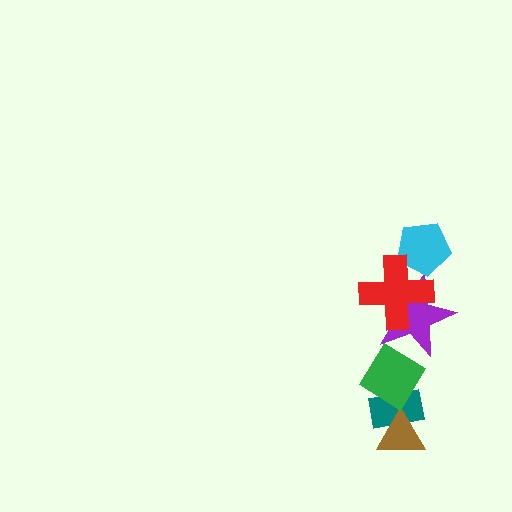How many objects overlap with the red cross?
2 objects overlap with the red cross.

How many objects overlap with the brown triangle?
1 object overlaps with the brown triangle.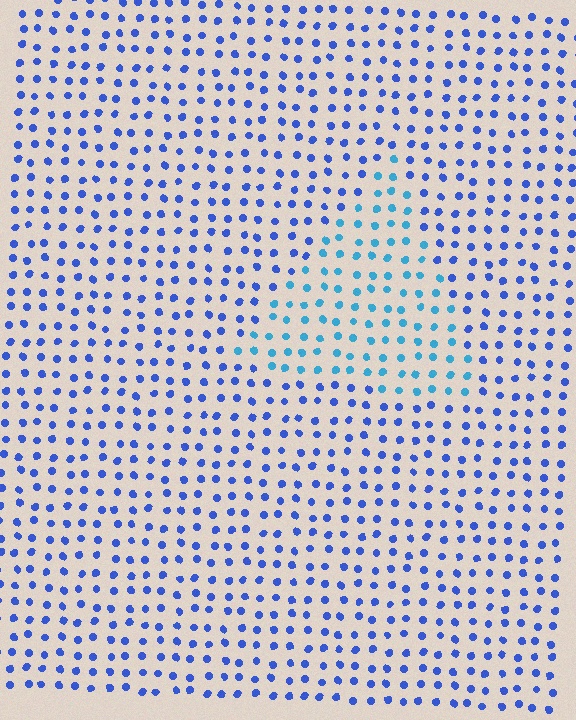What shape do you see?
I see a triangle.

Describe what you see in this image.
The image is filled with small blue elements in a uniform arrangement. A triangle-shaped region is visible where the elements are tinted to a slightly different hue, forming a subtle color boundary.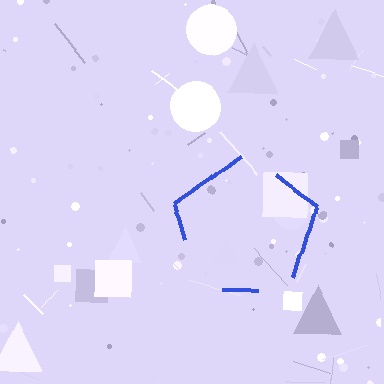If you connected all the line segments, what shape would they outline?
They would outline a pentagon.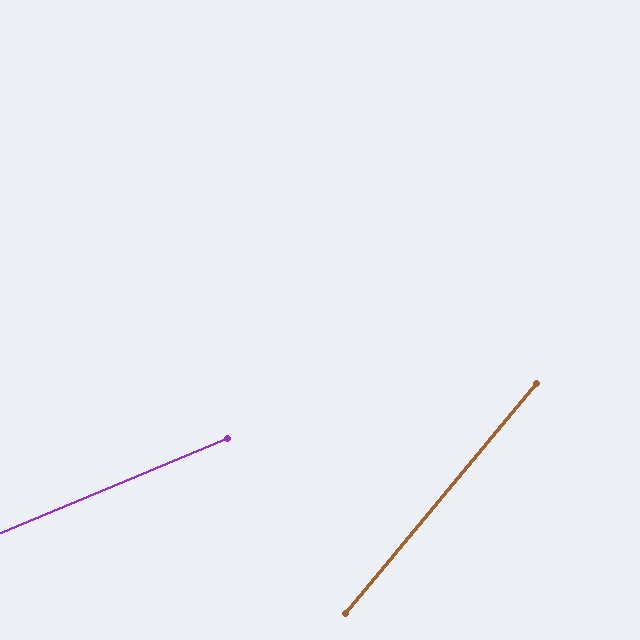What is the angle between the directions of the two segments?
Approximately 28 degrees.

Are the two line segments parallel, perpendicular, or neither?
Neither parallel nor perpendicular — they differ by about 28°.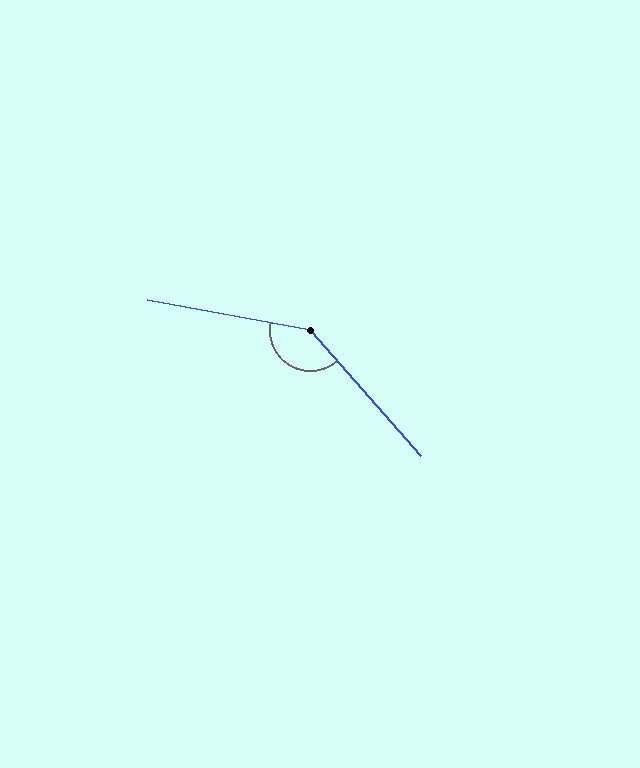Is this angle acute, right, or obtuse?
It is obtuse.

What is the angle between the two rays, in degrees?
Approximately 142 degrees.